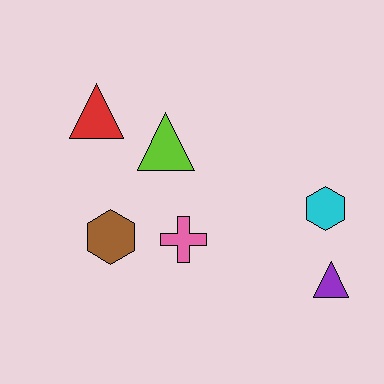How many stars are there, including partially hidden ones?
There are no stars.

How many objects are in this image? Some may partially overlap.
There are 6 objects.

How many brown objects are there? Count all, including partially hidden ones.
There is 1 brown object.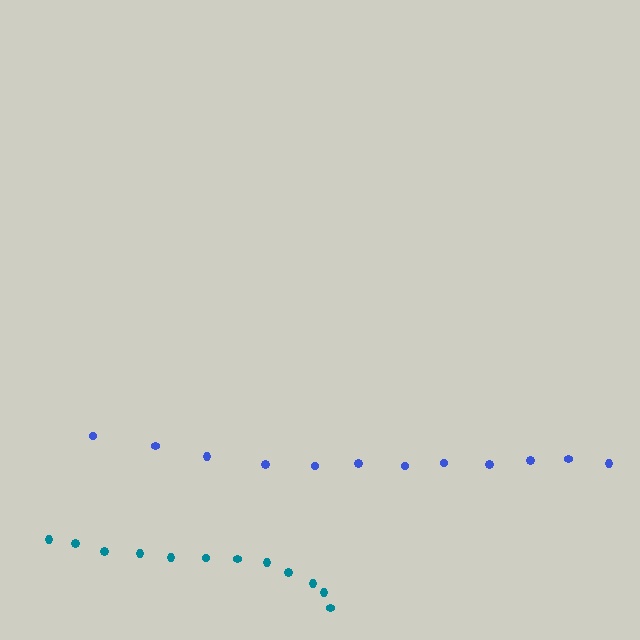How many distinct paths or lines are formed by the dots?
There are 2 distinct paths.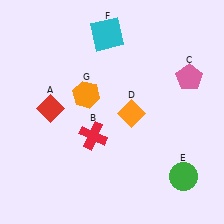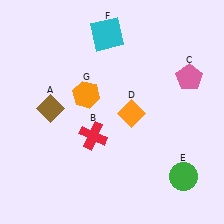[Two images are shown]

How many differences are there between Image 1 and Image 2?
There is 1 difference between the two images.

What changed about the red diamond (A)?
In Image 1, A is red. In Image 2, it changed to brown.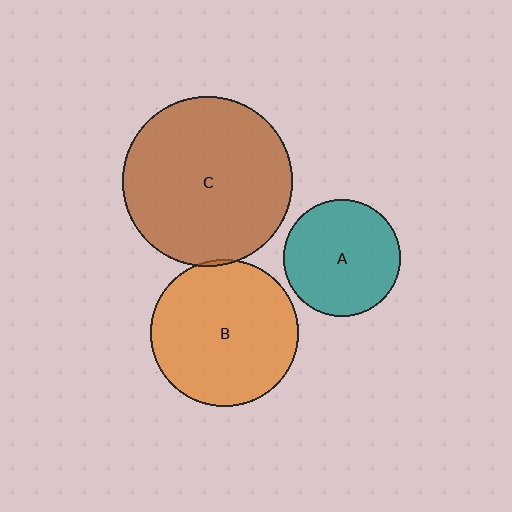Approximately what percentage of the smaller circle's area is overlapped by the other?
Approximately 5%.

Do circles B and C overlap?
Yes.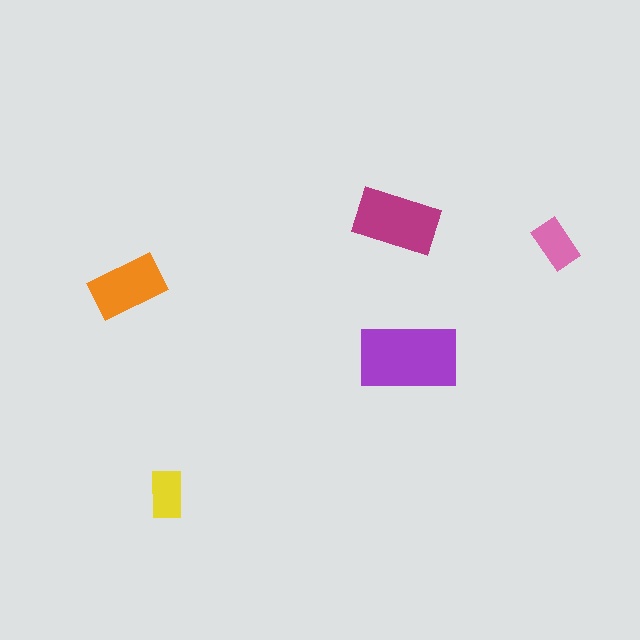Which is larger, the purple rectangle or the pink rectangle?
The purple one.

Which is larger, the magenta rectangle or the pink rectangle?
The magenta one.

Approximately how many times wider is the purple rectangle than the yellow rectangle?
About 2 times wider.